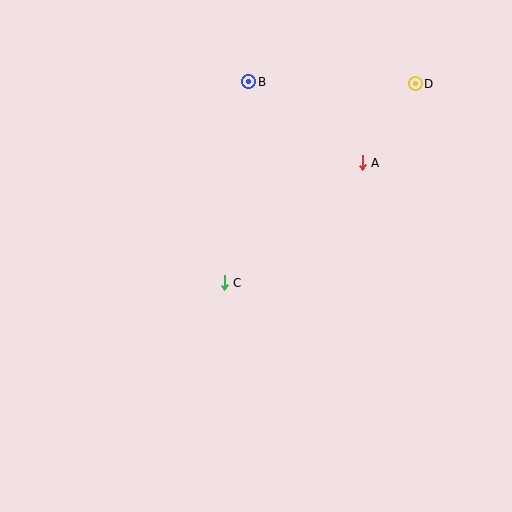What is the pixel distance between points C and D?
The distance between C and D is 276 pixels.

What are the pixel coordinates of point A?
Point A is at (362, 163).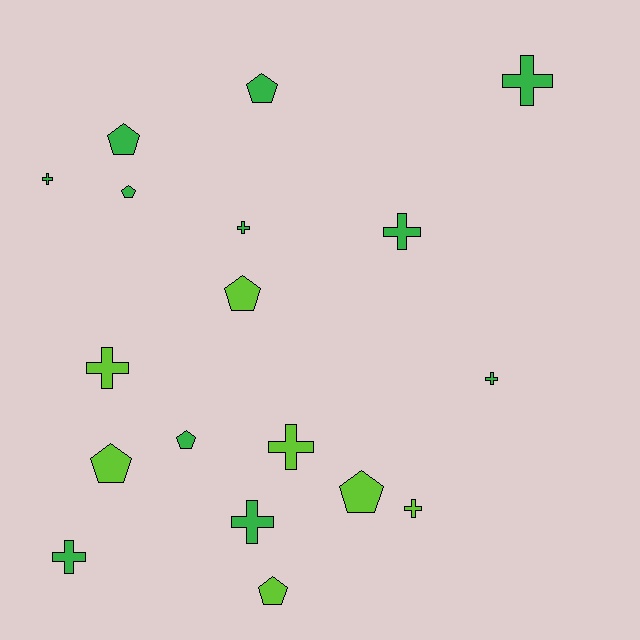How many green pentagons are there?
There are 4 green pentagons.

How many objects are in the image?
There are 18 objects.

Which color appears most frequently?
Green, with 11 objects.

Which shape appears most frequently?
Cross, with 10 objects.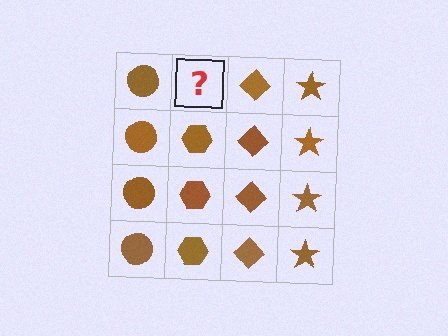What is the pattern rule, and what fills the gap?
The rule is that each column has a consistent shape. The gap should be filled with a brown hexagon.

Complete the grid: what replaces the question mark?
The question mark should be replaced with a brown hexagon.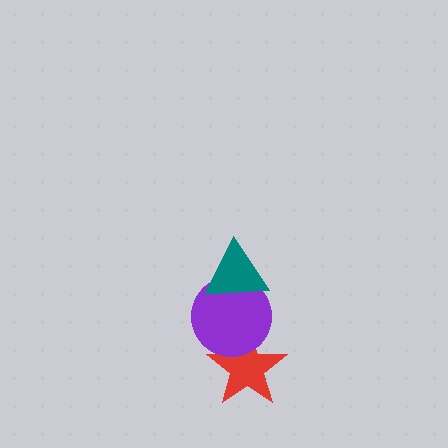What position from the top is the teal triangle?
The teal triangle is 1st from the top.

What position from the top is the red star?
The red star is 3rd from the top.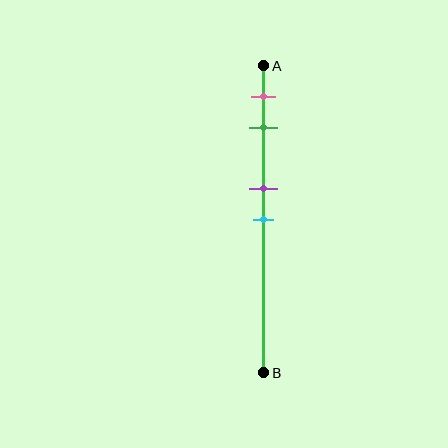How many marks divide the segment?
There are 4 marks dividing the segment.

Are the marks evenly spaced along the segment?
No, the marks are not evenly spaced.